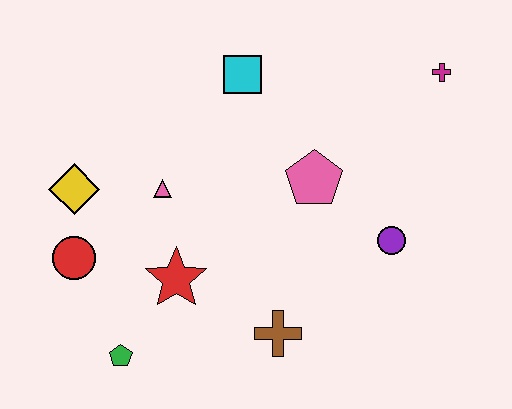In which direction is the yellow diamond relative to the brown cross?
The yellow diamond is to the left of the brown cross.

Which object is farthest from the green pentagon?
The magenta cross is farthest from the green pentagon.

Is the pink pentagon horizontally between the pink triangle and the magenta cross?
Yes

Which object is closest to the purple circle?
The pink pentagon is closest to the purple circle.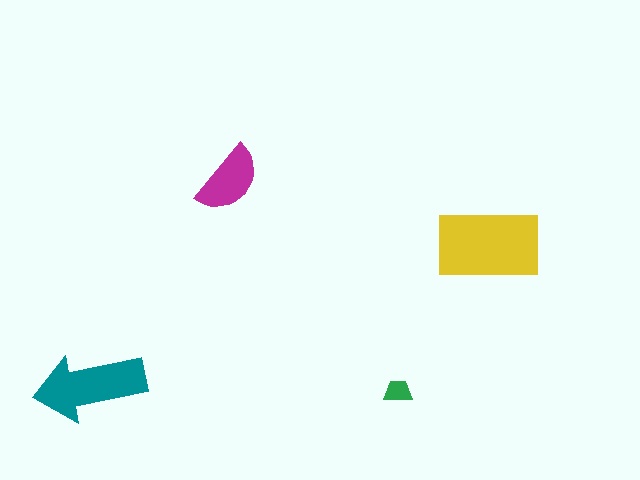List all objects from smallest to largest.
The green trapezoid, the magenta semicircle, the teal arrow, the yellow rectangle.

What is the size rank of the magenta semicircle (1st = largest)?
3rd.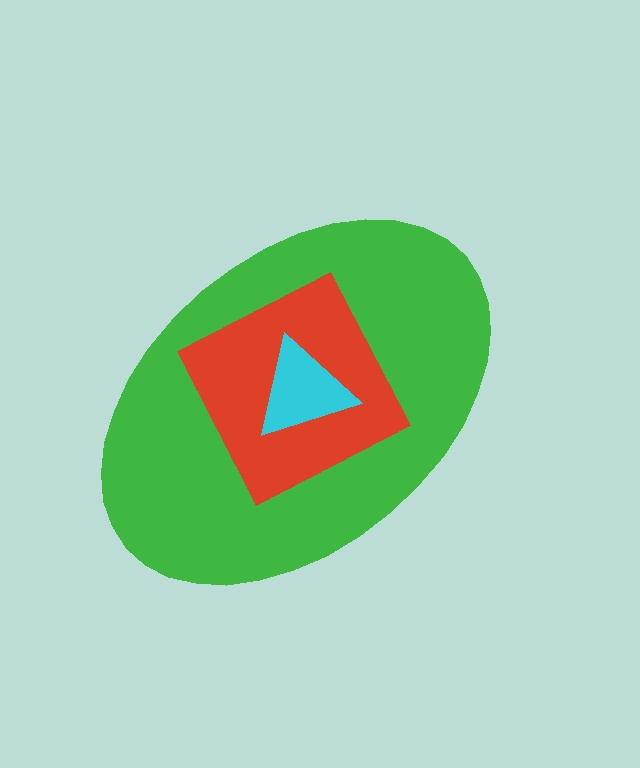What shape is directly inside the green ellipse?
The red diamond.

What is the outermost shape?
The green ellipse.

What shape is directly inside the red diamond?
The cyan triangle.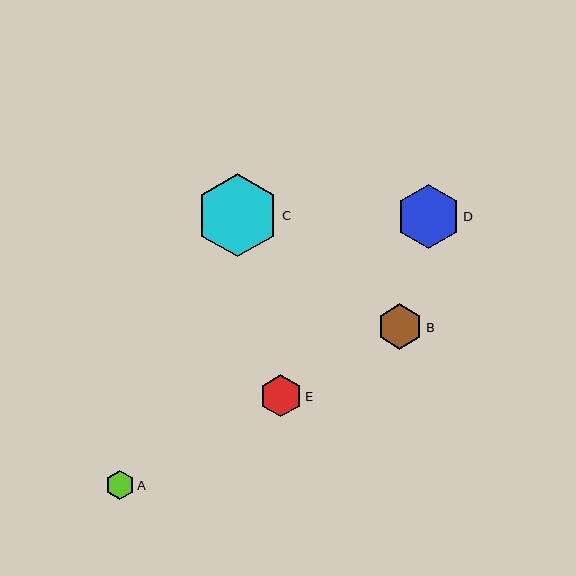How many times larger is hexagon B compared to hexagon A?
Hexagon B is approximately 1.6 times the size of hexagon A.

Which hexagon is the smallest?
Hexagon A is the smallest with a size of approximately 28 pixels.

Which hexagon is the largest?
Hexagon C is the largest with a size of approximately 83 pixels.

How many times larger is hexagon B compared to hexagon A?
Hexagon B is approximately 1.6 times the size of hexagon A.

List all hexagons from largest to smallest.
From largest to smallest: C, D, B, E, A.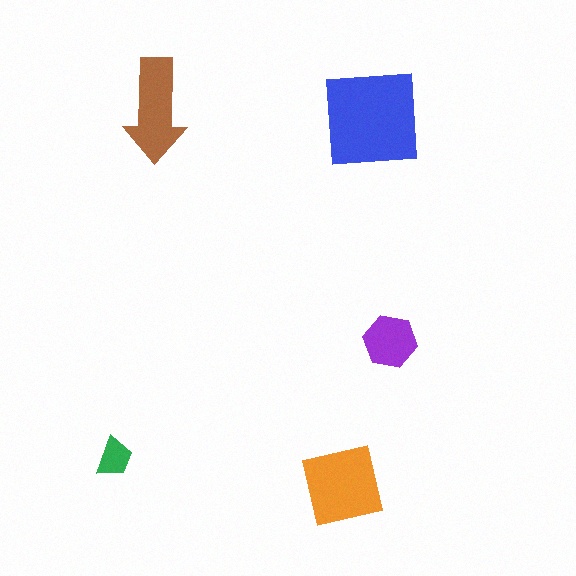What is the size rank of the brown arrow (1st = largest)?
3rd.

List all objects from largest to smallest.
The blue square, the orange square, the brown arrow, the purple hexagon, the green trapezoid.